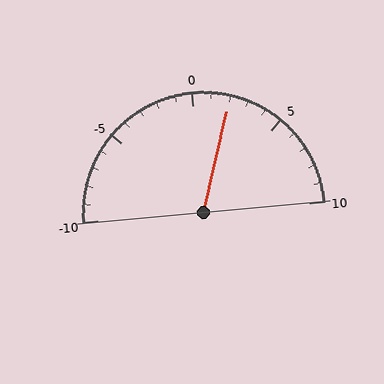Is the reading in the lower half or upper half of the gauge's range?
The reading is in the upper half of the range (-10 to 10).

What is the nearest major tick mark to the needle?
The nearest major tick mark is 0.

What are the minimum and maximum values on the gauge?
The gauge ranges from -10 to 10.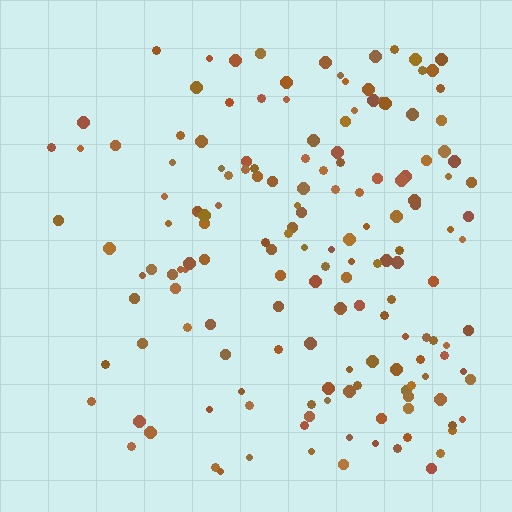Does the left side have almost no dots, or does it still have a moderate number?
Still a moderate number, just noticeably fewer than the right.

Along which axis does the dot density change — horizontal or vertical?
Horizontal.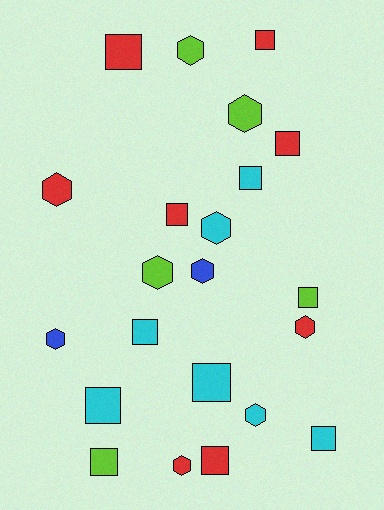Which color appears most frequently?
Red, with 8 objects.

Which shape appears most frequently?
Square, with 12 objects.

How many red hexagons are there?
There are 3 red hexagons.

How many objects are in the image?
There are 22 objects.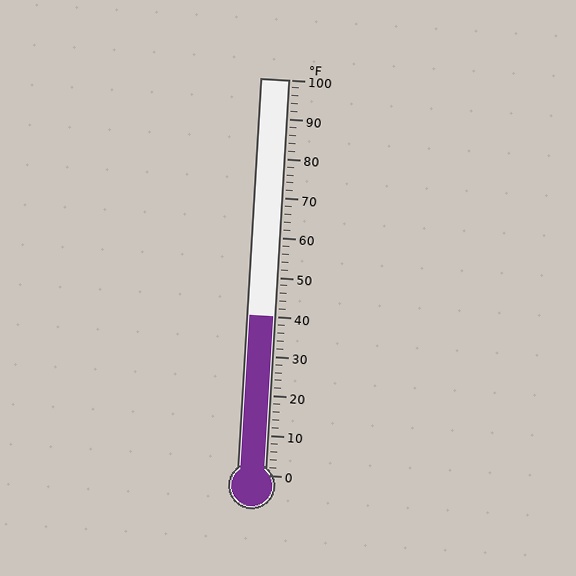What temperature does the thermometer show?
The thermometer shows approximately 40°F.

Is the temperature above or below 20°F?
The temperature is above 20°F.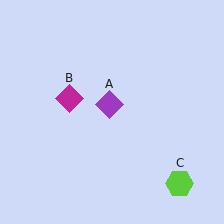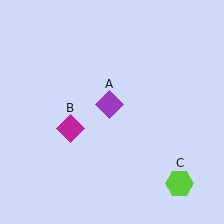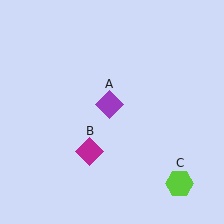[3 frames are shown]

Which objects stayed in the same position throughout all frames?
Purple diamond (object A) and lime hexagon (object C) remained stationary.